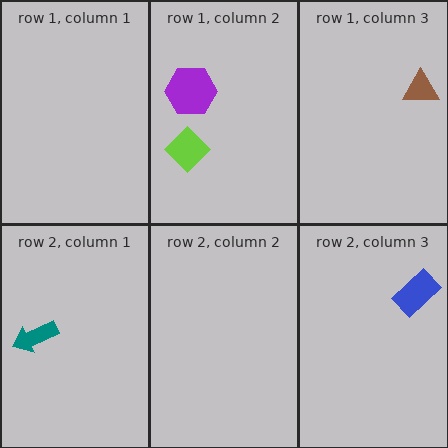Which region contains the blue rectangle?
The row 2, column 3 region.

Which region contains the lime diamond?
The row 1, column 2 region.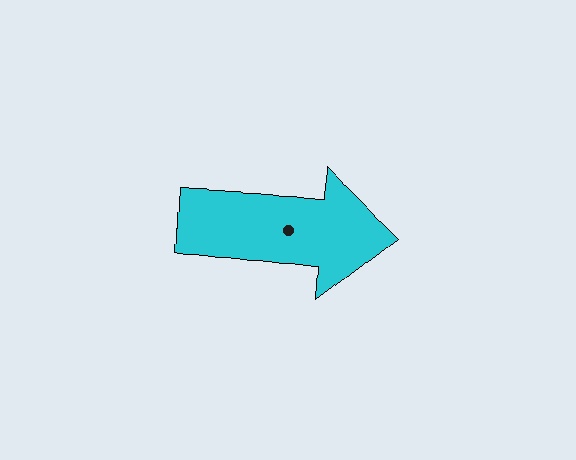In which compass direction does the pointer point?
East.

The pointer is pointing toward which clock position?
Roughly 3 o'clock.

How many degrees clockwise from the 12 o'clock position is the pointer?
Approximately 93 degrees.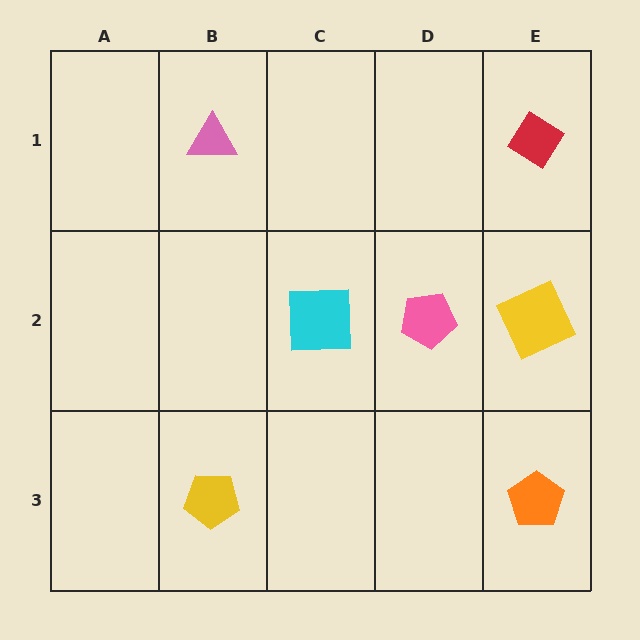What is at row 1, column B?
A pink triangle.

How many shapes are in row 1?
2 shapes.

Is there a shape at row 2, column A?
No, that cell is empty.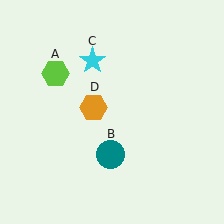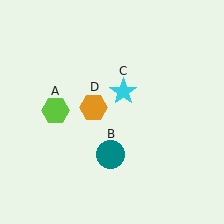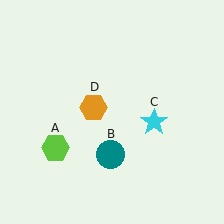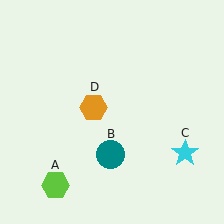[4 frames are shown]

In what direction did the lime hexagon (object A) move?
The lime hexagon (object A) moved down.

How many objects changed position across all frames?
2 objects changed position: lime hexagon (object A), cyan star (object C).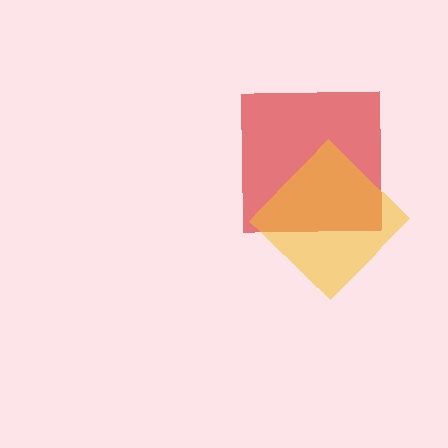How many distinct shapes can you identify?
There are 2 distinct shapes: a red square, a yellow diamond.